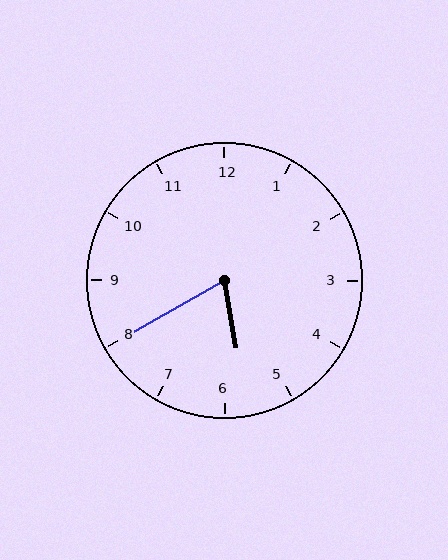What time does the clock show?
5:40.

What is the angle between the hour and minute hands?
Approximately 70 degrees.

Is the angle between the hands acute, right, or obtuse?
It is acute.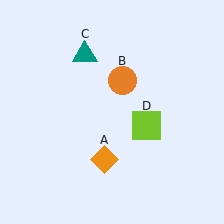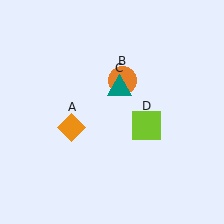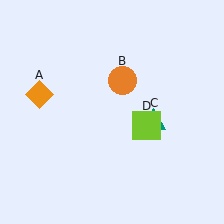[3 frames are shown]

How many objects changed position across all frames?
2 objects changed position: orange diamond (object A), teal triangle (object C).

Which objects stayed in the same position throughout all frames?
Orange circle (object B) and lime square (object D) remained stationary.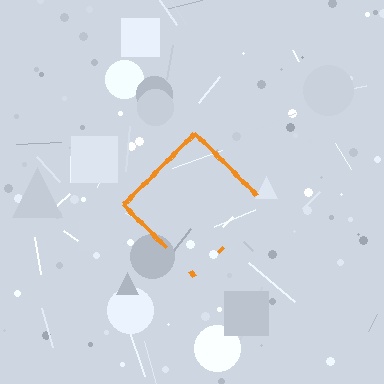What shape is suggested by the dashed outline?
The dashed outline suggests a diamond.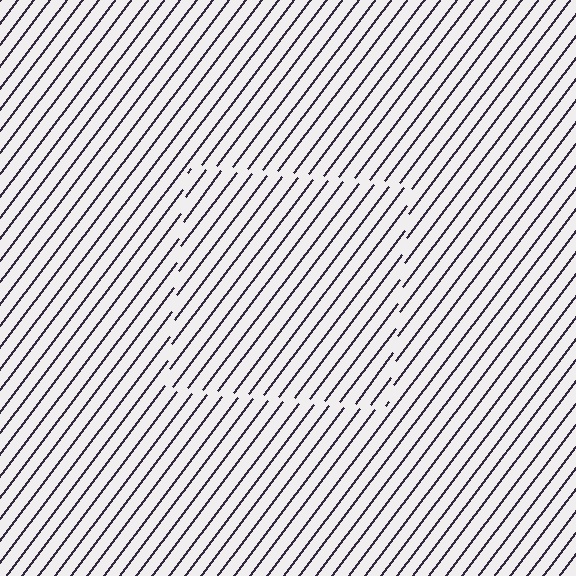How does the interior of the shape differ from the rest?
The interior of the shape contains the same grating, shifted by half a period — the contour is defined by the phase discontinuity where line-ends from the inner and outer gratings abut.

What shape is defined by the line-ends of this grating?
An illusory square. The interior of the shape contains the same grating, shifted by half a period — the contour is defined by the phase discontinuity where line-ends from the inner and outer gratings abut.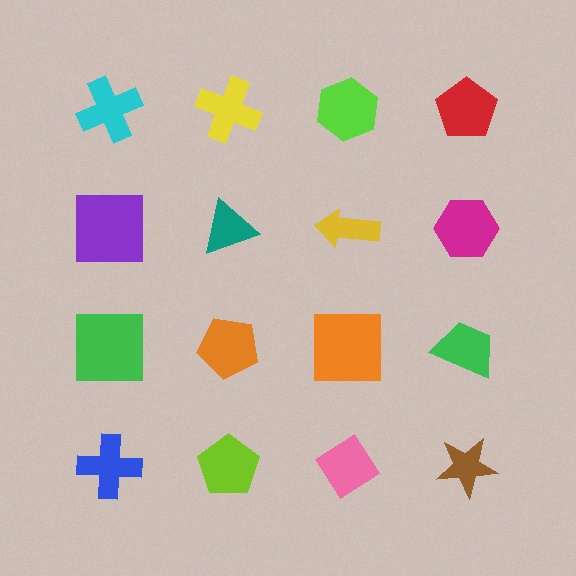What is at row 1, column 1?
A cyan cross.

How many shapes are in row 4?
4 shapes.